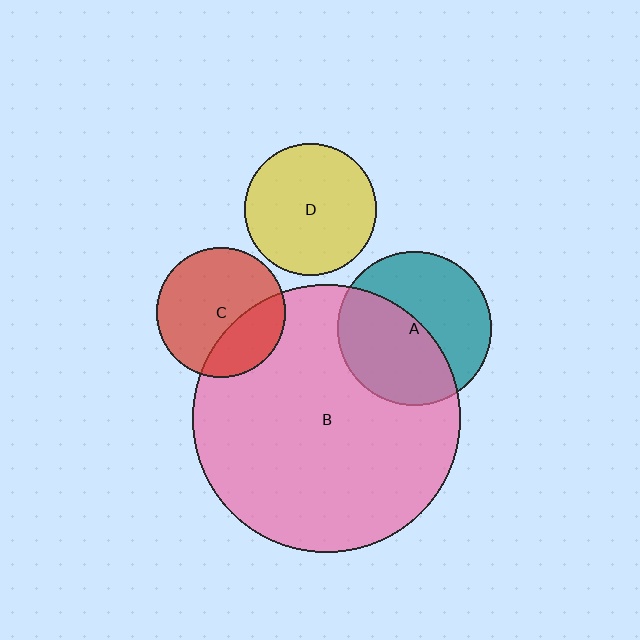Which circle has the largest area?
Circle B (pink).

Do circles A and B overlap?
Yes.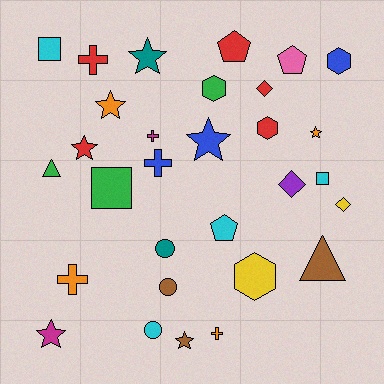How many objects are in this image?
There are 30 objects.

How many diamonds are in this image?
There are 3 diamonds.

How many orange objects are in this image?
There are 4 orange objects.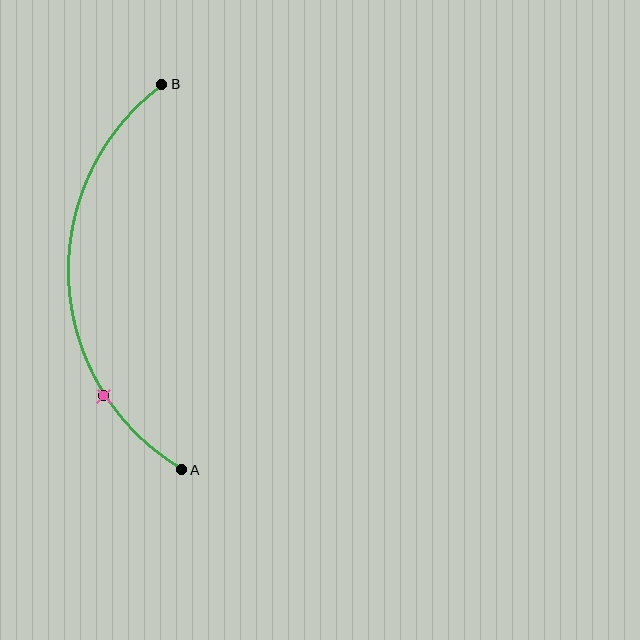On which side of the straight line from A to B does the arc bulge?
The arc bulges to the left of the straight line connecting A and B.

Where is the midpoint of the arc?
The arc midpoint is the point on the curve farthest from the straight line joining A and B. It sits to the left of that line.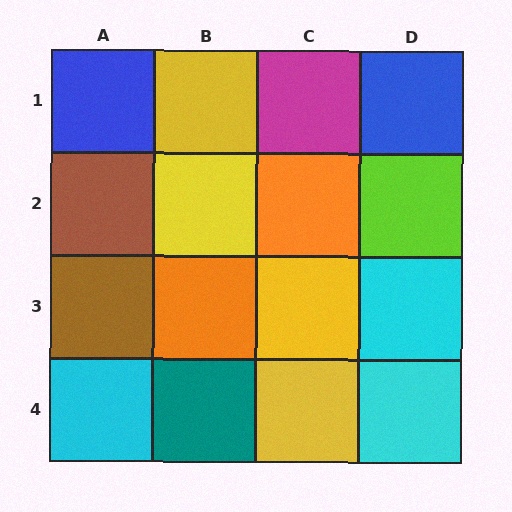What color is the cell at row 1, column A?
Blue.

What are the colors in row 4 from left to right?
Cyan, teal, yellow, cyan.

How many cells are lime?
1 cell is lime.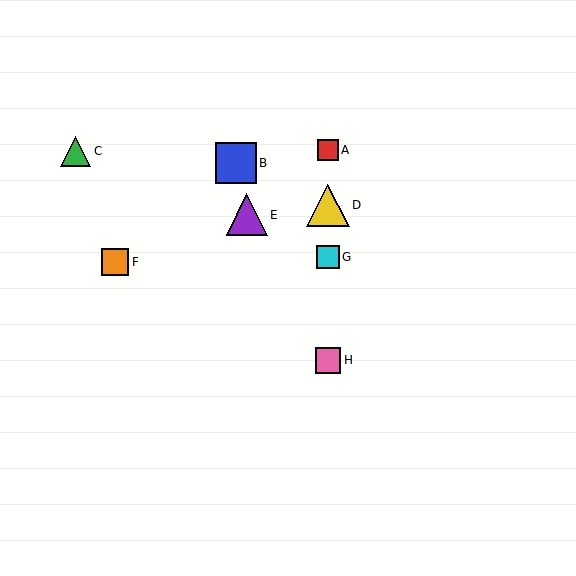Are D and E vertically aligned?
No, D is at x≈328 and E is at x≈247.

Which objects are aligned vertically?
Objects A, D, G, H are aligned vertically.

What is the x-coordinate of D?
Object D is at x≈328.